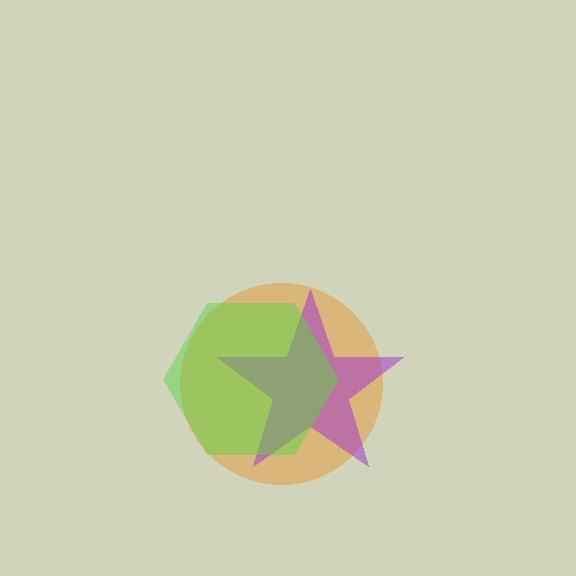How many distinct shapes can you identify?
There are 3 distinct shapes: an orange circle, a purple star, a lime hexagon.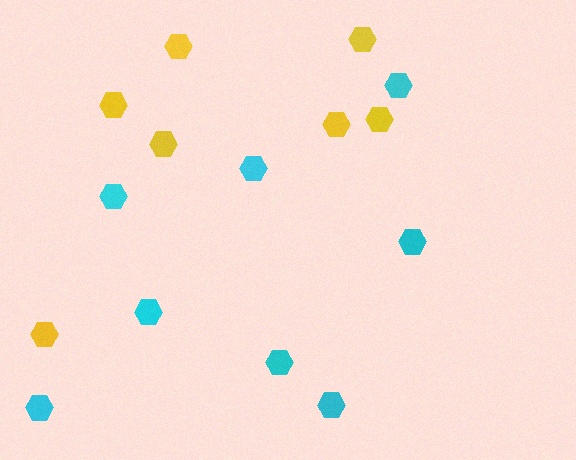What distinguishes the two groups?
There are 2 groups: one group of cyan hexagons (8) and one group of yellow hexagons (7).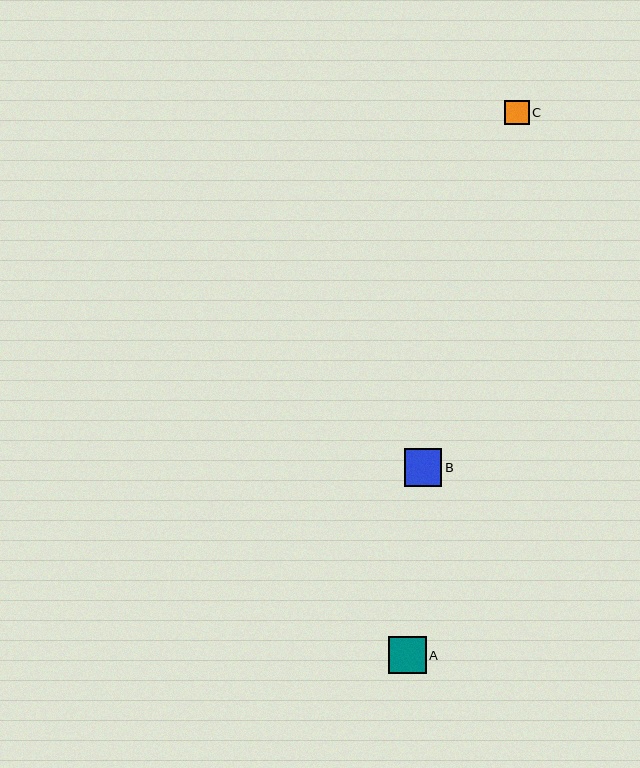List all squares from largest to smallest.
From largest to smallest: B, A, C.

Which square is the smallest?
Square C is the smallest with a size of approximately 24 pixels.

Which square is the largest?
Square B is the largest with a size of approximately 38 pixels.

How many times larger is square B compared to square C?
Square B is approximately 1.5 times the size of square C.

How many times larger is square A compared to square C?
Square A is approximately 1.5 times the size of square C.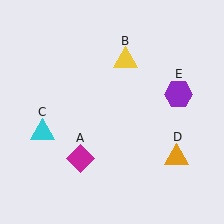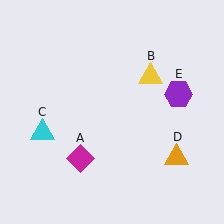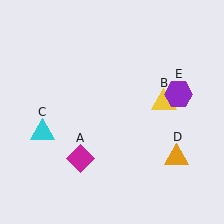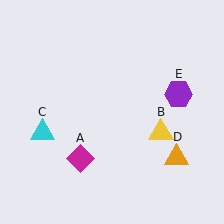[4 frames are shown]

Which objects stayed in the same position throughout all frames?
Magenta diamond (object A) and cyan triangle (object C) and orange triangle (object D) and purple hexagon (object E) remained stationary.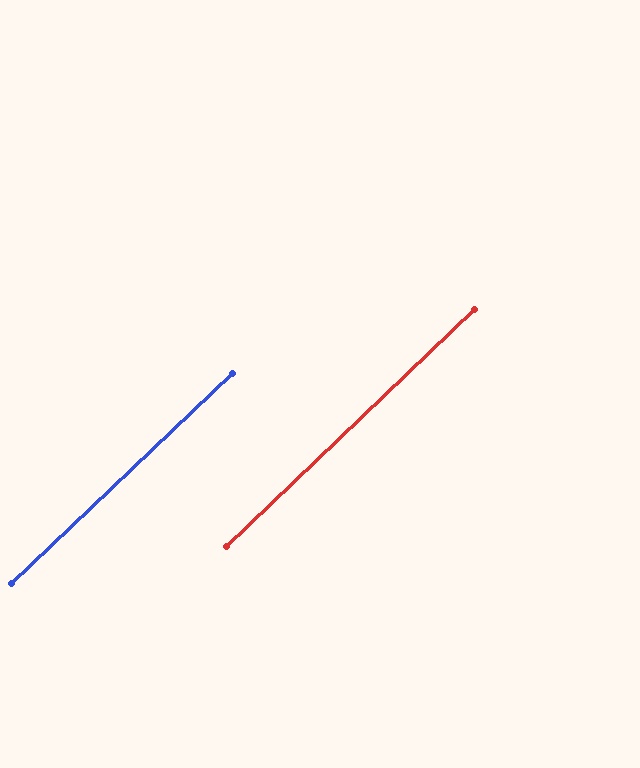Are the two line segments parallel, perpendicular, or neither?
Parallel — their directions differ by only 0.2°.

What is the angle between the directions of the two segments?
Approximately 0 degrees.